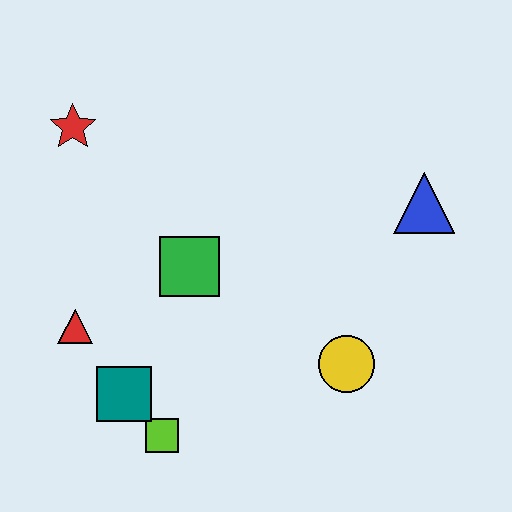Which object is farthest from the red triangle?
The blue triangle is farthest from the red triangle.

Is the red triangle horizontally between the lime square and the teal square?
No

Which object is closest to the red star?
The green square is closest to the red star.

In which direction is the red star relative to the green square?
The red star is above the green square.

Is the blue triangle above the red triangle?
Yes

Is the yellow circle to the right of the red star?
Yes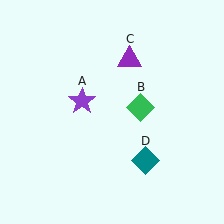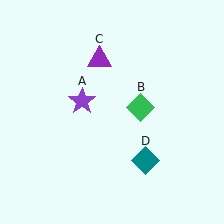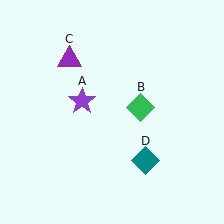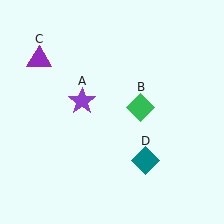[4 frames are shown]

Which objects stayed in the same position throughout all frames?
Purple star (object A) and green diamond (object B) and teal diamond (object D) remained stationary.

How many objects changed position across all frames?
1 object changed position: purple triangle (object C).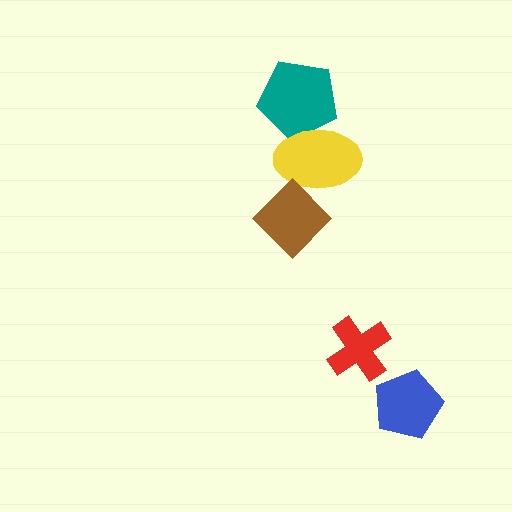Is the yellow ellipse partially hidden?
Yes, it is partially covered by another shape.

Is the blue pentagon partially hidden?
No, no other shape covers it.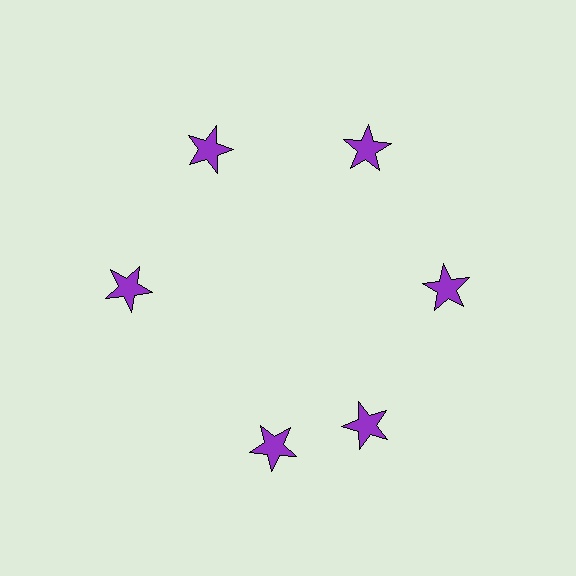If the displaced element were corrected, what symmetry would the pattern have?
It would have 6-fold rotational symmetry — the pattern would map onto itself every 60 degrees.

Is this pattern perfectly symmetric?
No. The 6 purple stars are arranged in a ring, but one element near the 7 o'clock position is rotated out of alignment along the ring, breaking the 6-fold rotational symmetry.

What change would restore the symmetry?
The symmetry would be restored by rotating it back into even spacing with its neighbors so that all 6 stars sit at equal angles and equal distance from the center.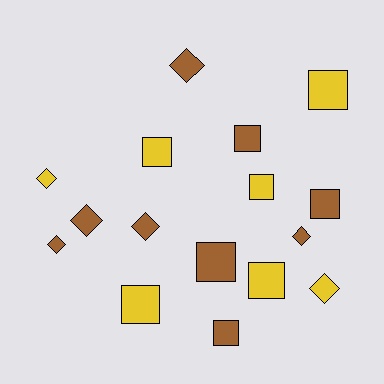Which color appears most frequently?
Brown, with 9 objects.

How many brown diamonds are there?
There are 5 brown diamonds.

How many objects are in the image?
There are 16 objects.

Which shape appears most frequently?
Square, with 9 objects.